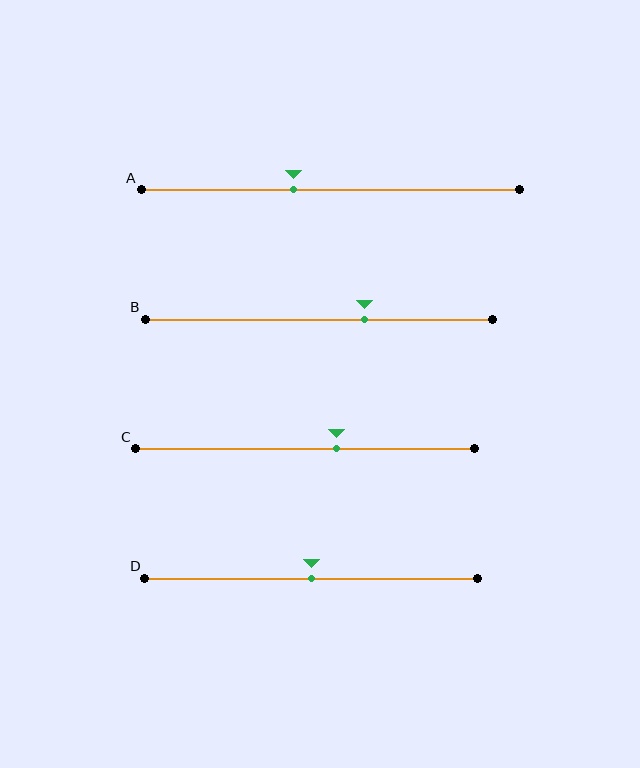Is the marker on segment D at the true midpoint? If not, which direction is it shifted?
Yes, the marker on segment D is at the true midpoint.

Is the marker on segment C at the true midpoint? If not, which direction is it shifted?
No, the marker on segment C is shifted to the right by about 9% of the segment length.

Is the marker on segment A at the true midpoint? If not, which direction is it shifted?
No, the marker on segment A is shifted to the left by about 10% of the segment length.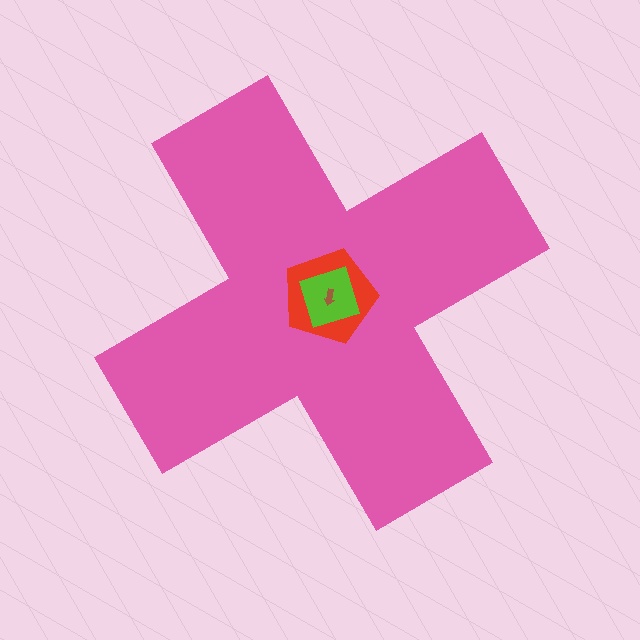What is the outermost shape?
The pink cross.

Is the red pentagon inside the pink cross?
Yes.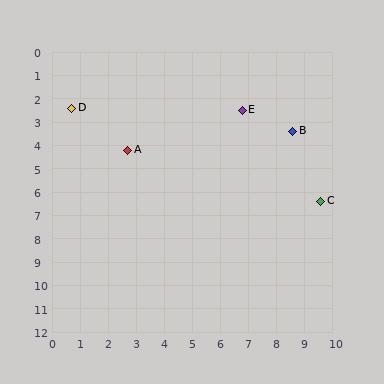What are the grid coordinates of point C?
Point C is at approximately (9.6, 6.4).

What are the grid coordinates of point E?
Point E is at approximately (6.8, 2.5).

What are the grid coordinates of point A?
Point A is at approximately (2.7, 4.2).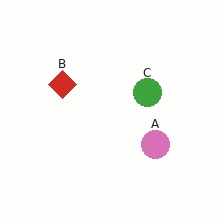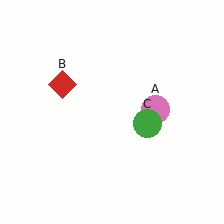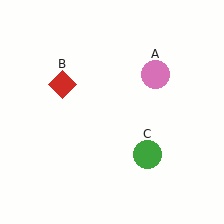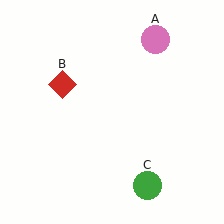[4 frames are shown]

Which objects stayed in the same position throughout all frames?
Red diamond (object B) remained stationary.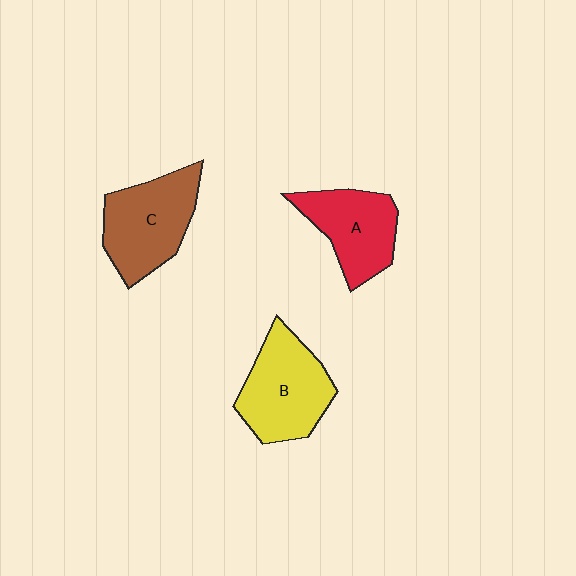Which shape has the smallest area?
Shape A (red).